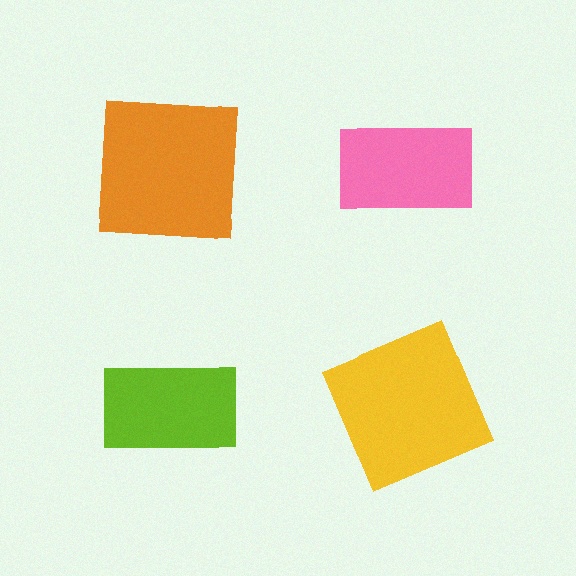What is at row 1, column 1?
An orange square.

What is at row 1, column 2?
A pink rectangle.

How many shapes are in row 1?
2 shapes.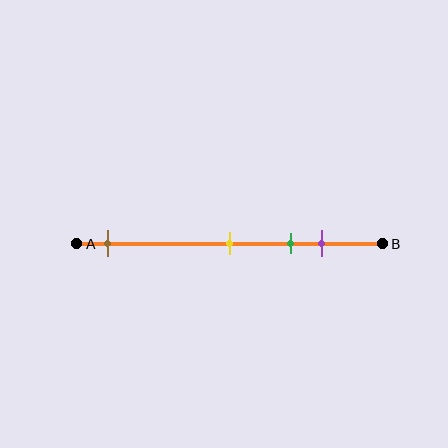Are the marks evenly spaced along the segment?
No, the marks are not evenly spaced.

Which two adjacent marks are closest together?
The green and purple marks are the closest adjacent pair.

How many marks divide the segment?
There are 4 marks dividing the segment.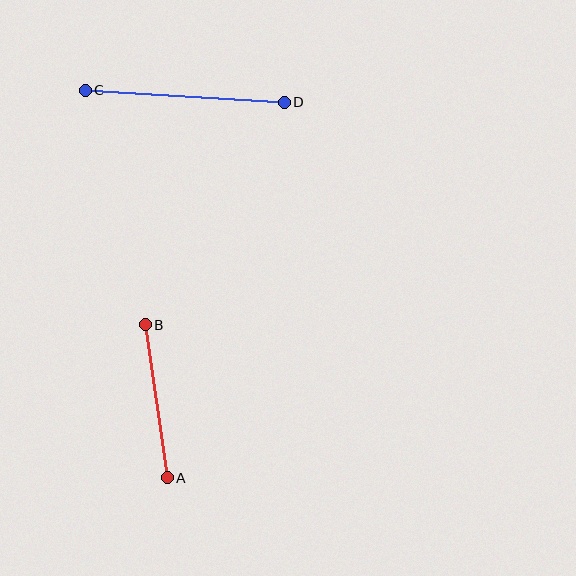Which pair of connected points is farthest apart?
Points C and D are farthest apart.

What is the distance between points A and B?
The distance is approximately 155 pixels.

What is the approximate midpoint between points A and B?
The midpoint is at approximately (156, 401) pixels.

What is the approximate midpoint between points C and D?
The midpoint is at approximately (185, 96) pixels.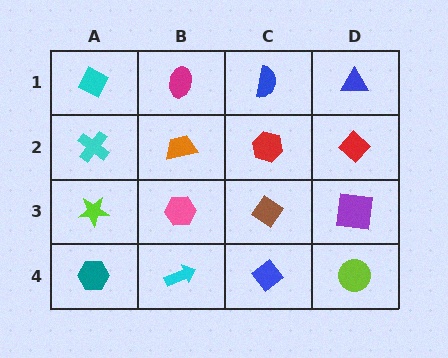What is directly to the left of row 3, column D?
A brown diamond.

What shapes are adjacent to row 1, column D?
A red diamond (row 2, column D), a blue semicircle (row 1, column C).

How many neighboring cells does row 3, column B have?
4.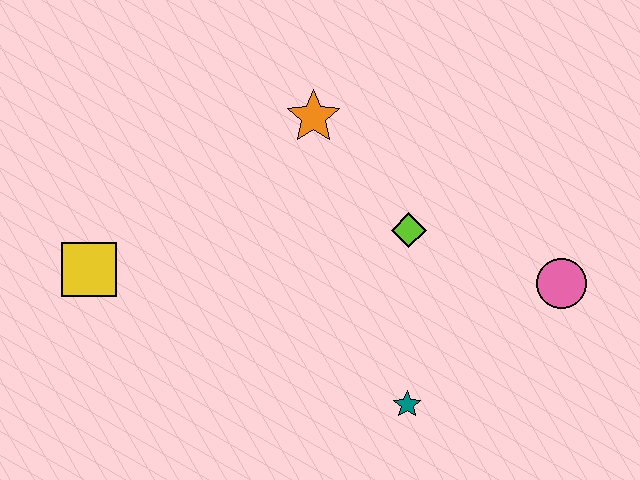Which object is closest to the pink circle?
The lime diamond is closest to the pink circle.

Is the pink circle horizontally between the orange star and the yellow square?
No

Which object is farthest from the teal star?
The yellow square is farthest from the teal star.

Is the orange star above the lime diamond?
Yes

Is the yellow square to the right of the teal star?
No